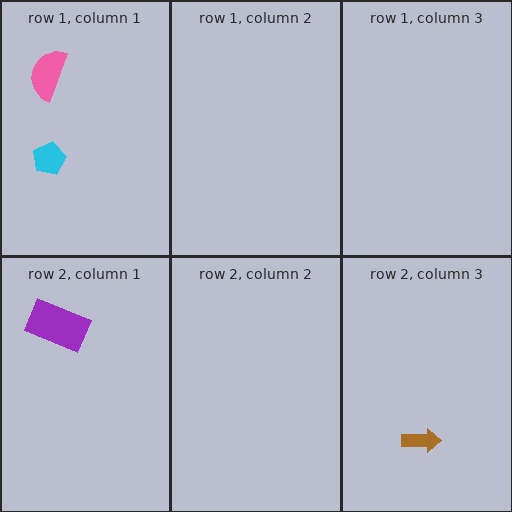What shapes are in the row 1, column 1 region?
The pink semicircle, the cyan pentagon.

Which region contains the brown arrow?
The row 2, column 3 region.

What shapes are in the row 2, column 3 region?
The brown arrow.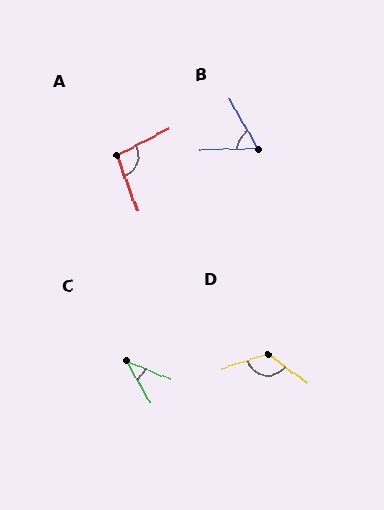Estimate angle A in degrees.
Approximately 97 degrees.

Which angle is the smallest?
C, at approximately 39 degrees.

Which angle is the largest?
D, at approximately 125 degrees.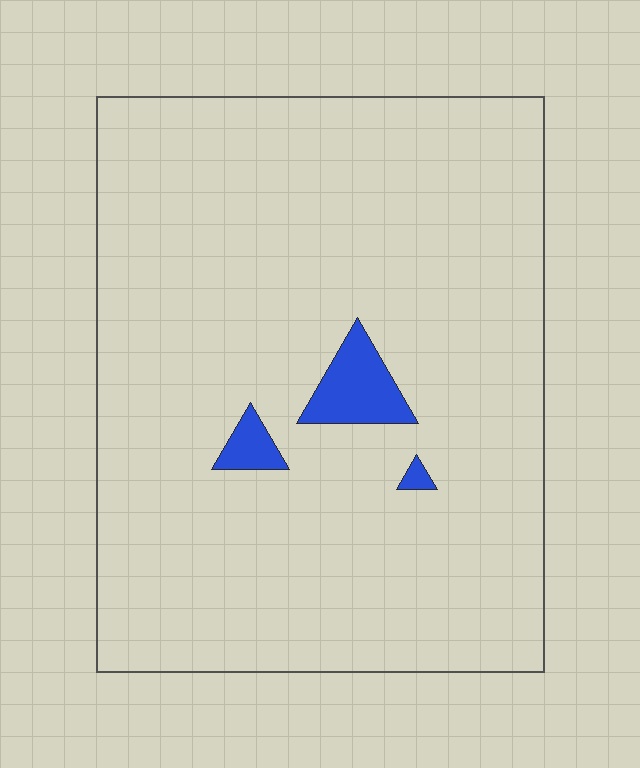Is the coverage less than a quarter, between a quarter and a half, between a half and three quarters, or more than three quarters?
Less than a quarter.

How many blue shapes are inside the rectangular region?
3.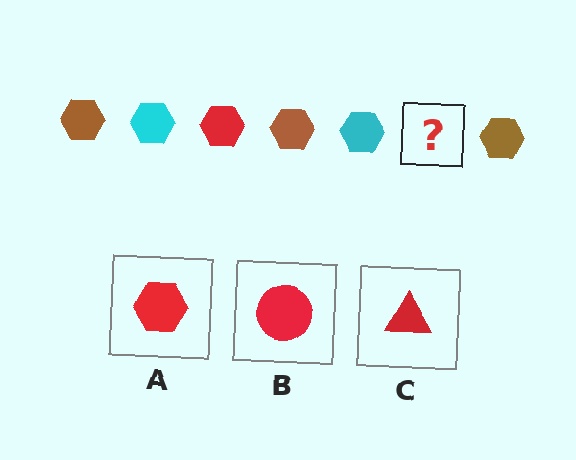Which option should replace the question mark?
Option A.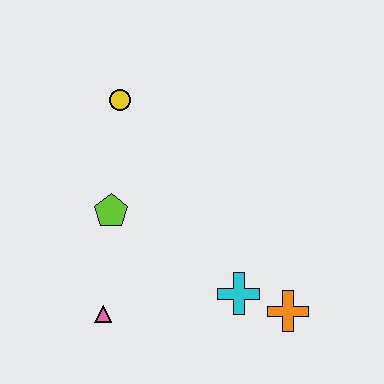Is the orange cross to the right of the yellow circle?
Yes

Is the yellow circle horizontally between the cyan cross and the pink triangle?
Yes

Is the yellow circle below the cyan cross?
No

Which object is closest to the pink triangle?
The lime pentagon is closest to the pink triangle.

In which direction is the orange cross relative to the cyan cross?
The orange cross is to the right of the cyan cross.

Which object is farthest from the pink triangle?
The yellow circle is farthest from the pink triangle.